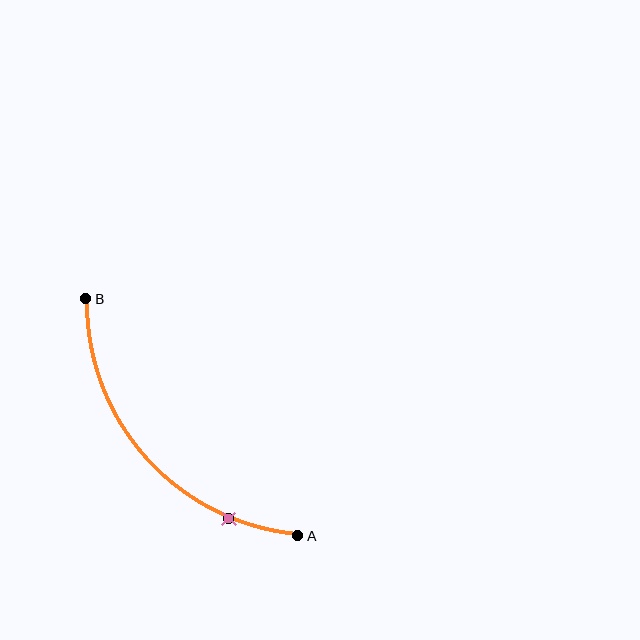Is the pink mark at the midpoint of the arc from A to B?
No. The pink mark lies on the arc but is closer to endpoint A. The arc midpoint would be at the point on the curve equidistant along the arc from both A and B.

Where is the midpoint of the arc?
The arc midpoint is the point on the curve farthest from the straight line joining A and B. It sits below and to the left of that line.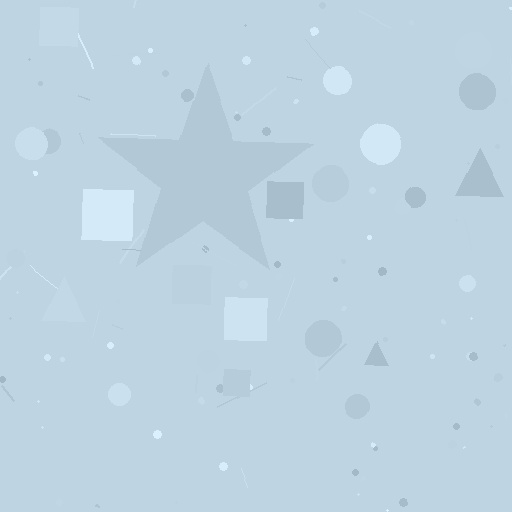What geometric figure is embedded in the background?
A star is embedded in the background.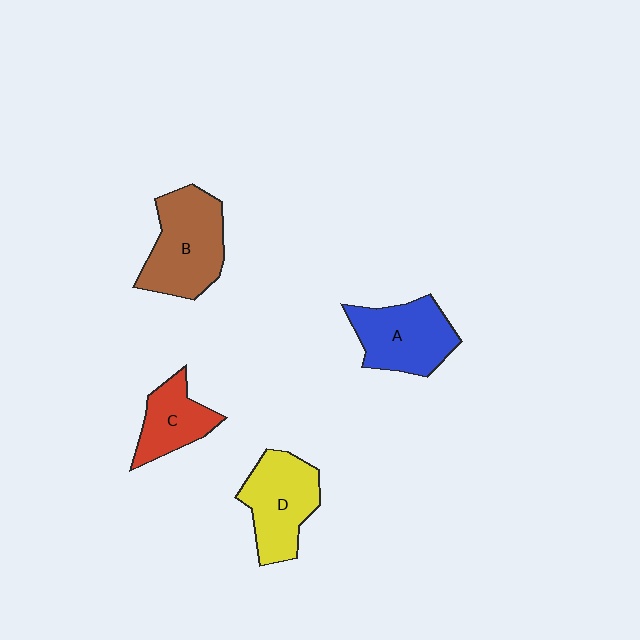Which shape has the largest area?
Shape B (brown).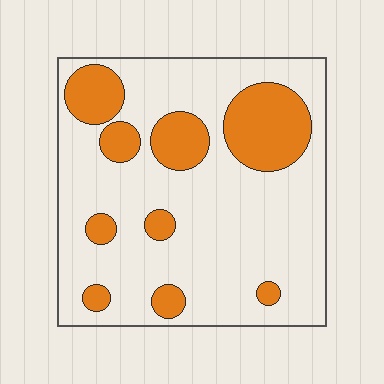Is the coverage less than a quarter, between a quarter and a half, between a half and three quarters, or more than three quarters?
Less than a quarter.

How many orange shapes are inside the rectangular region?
9.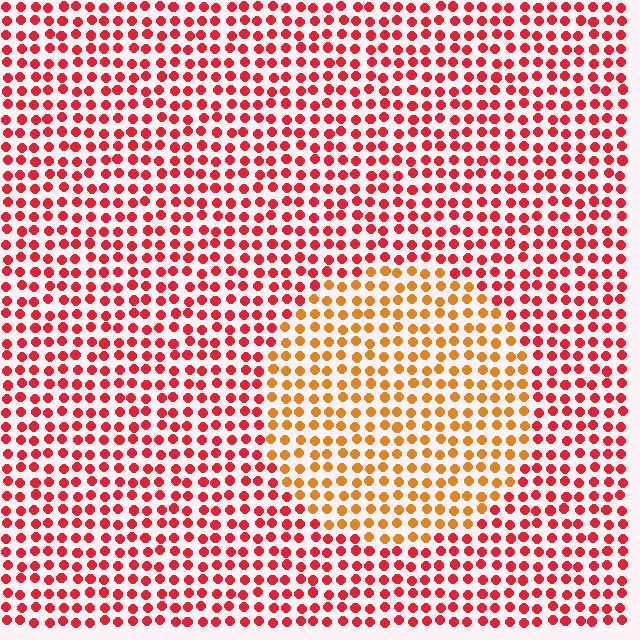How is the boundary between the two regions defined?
The boundary is defined purely by a slight shift in hue (about 38 degrees). Spacing, size, and orientation are identical on both sides.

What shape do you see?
I see a circle.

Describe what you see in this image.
The image is filled with small red elements in a uniform arrangement. A circle-shaped region is visible where the elements are tinted to a slightly different hue, forming a subtle color boundary.